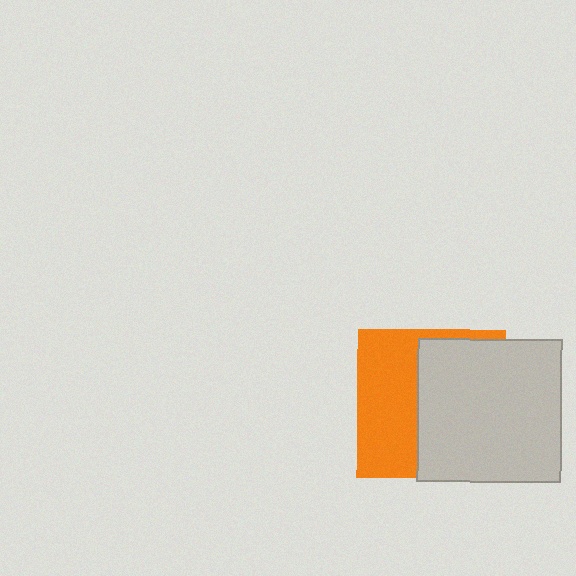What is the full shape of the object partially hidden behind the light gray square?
The partially hidden object is an orange square.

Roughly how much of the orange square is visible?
A small part of it is visible (roughly 45%).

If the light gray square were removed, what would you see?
You would see the complete orange square.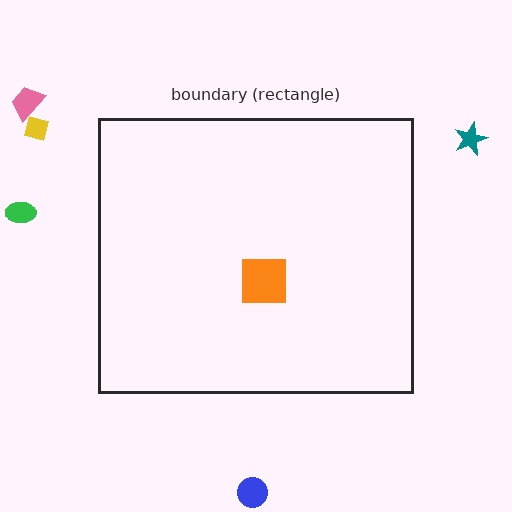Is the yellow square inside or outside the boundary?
Outside.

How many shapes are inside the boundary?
1 inside, 5 outside.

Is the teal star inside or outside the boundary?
Outside.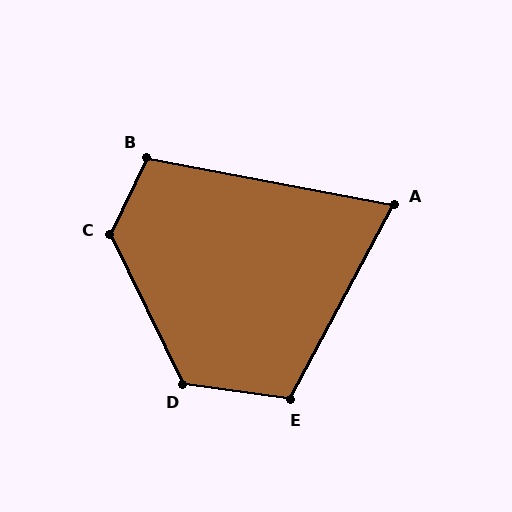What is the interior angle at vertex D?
Approximately 124 degrees (obtuse).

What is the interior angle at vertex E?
Approximately 110 degrees (obtuse).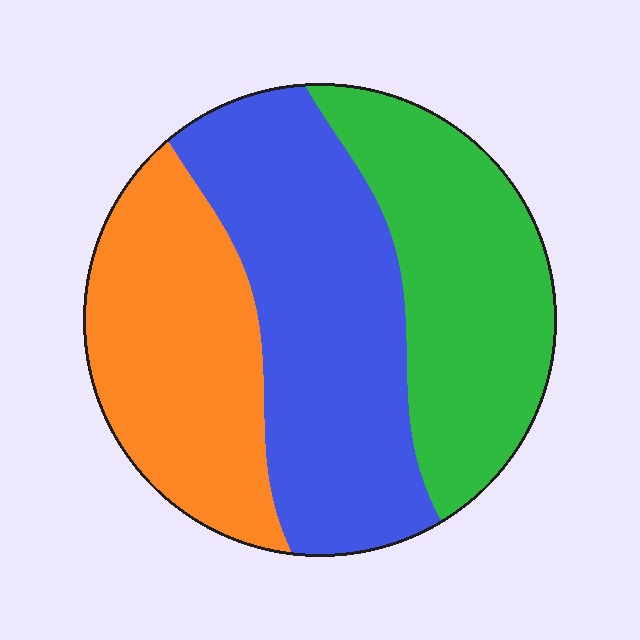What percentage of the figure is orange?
Orange covers around 30% of the figure.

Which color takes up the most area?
Blue, at roughly 40%.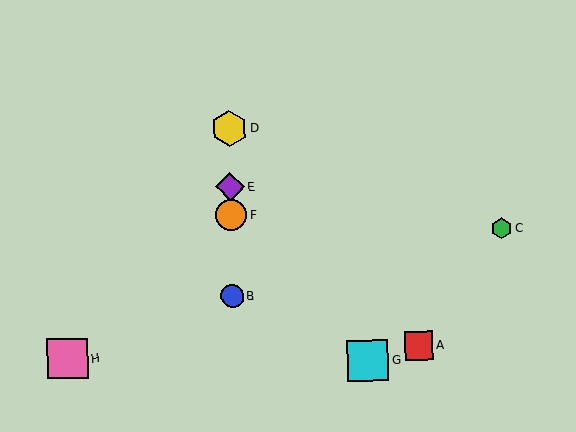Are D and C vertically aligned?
No, D is at x≈229 and C is at x≈502.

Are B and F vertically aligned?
Yes, both are at x≈232.